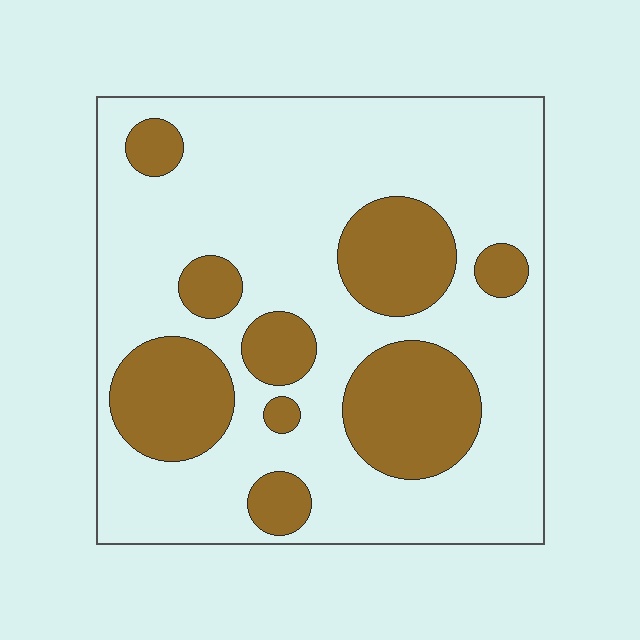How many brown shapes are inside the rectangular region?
9.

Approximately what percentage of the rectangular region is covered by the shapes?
Approximately 30%.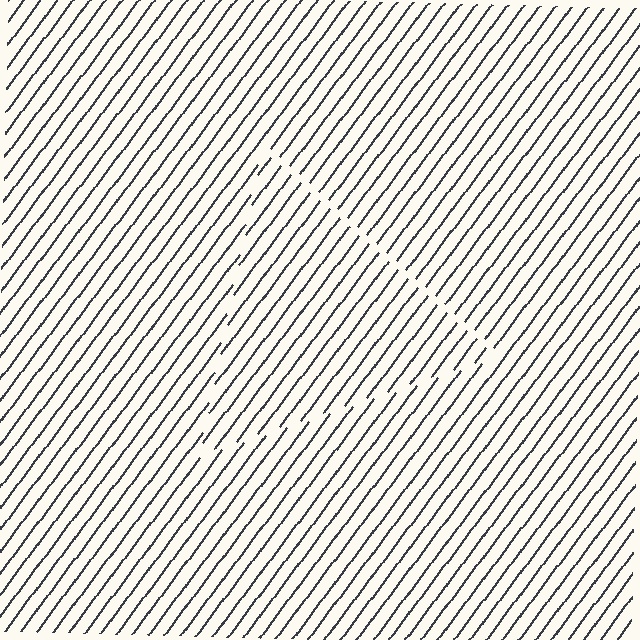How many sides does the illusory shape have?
3 sides — the line-ends trace a triangle.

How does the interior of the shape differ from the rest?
The interior of the shape contains the same grating, shifted by half a period — the contour is defined by the phase discontinuity where line-ends from the inner and outer gratings abut.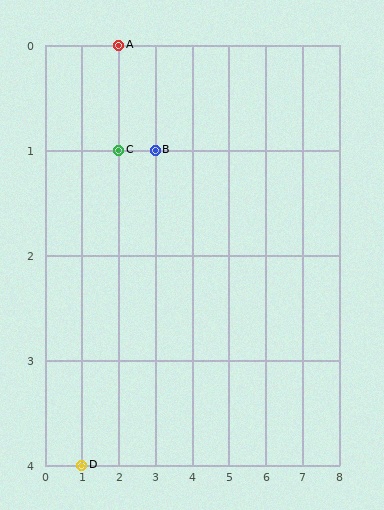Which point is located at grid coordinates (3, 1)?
Point B is at (3, 1).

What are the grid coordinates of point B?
Point B is at grid coordinates (3, 1).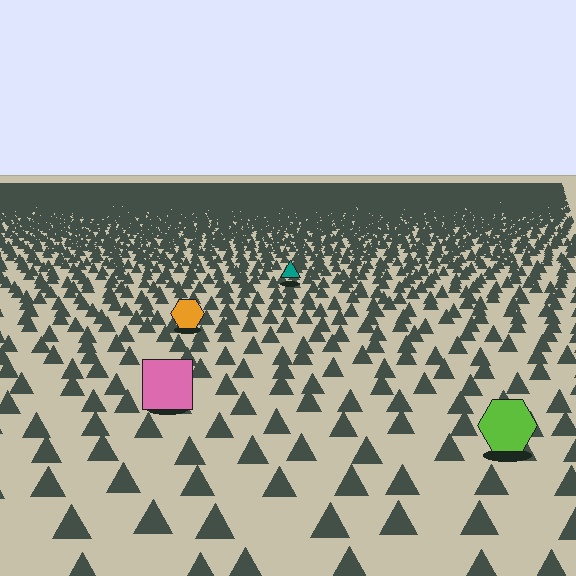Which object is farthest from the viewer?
The teal triangle is farthest from the viewer. It appears smaller and the ground texture around it is denser.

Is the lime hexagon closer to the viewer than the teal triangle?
Yes. The lime hexagon is closer — you can tell from the texture gradient: the ground texture is coarser near it.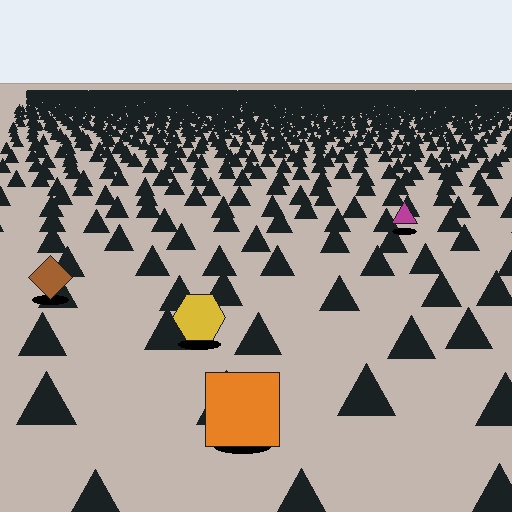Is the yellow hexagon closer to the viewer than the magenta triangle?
Yes. The yellow hexagon is closer — you can tell from the texture gradient: the ground texture is coarser near it.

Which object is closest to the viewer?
The orange square is closest. The texture marks near it are larger and more spread out.